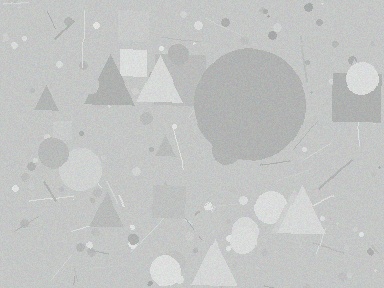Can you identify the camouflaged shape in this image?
The camouflaged shape is a circle.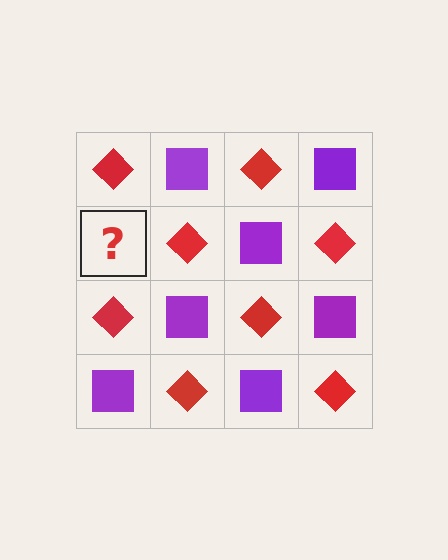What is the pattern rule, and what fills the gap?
The rule is that it alternates red diamond and purple square in a checkerboard pattern. The gap should be filled with a purple square.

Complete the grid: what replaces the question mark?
The question mark should be replaced with a purple square.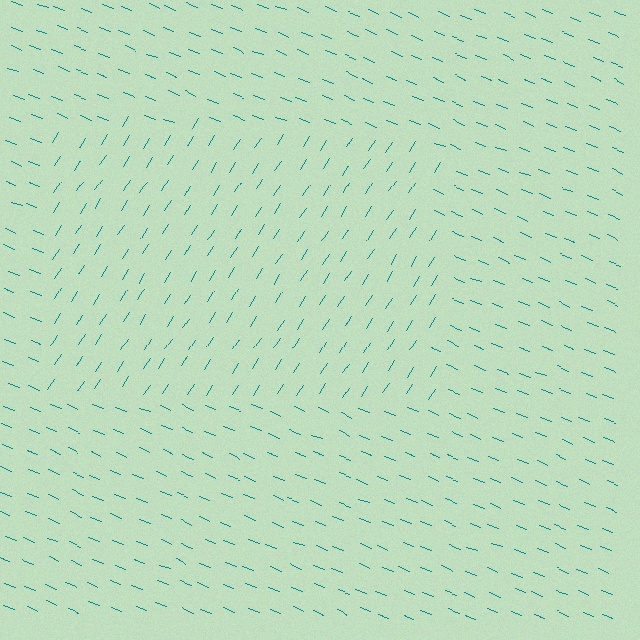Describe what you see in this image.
The image is filled with small teal line segments. A rectangle region in the image has lines oriented differently from the surrounding lines, creating a visible texture boundary.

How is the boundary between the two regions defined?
The boundary is defined purely by a change in line orientation (approximately 79 degrees difference). All lines are the same color and thickness.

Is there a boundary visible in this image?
Yes, there is a texture boundary formed by a change in line orientation.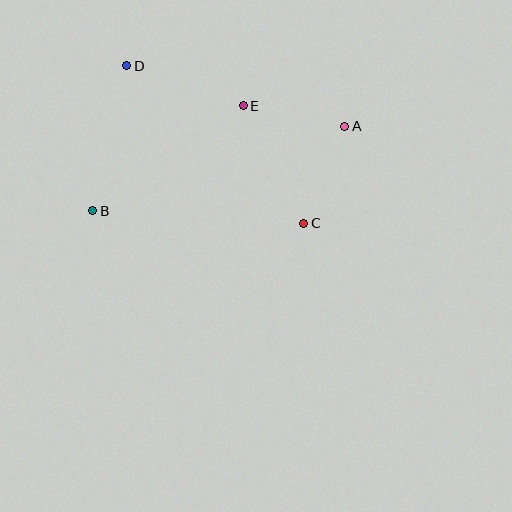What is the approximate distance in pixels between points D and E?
The distance between D and E is approximately 123 pixels.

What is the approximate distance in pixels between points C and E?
The distance between C and E is approximately 132 pixels.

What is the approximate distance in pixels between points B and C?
The distance between B and C is approximately 212 pixels.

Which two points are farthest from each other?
Points A and B are farthest from each other.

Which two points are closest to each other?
Points A and E are closest to each other.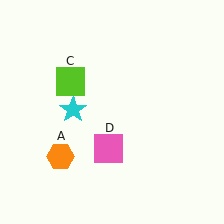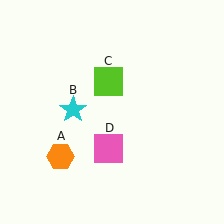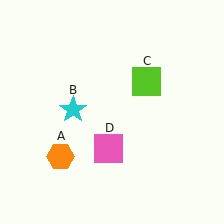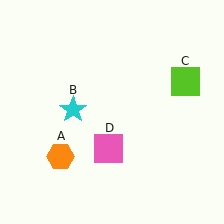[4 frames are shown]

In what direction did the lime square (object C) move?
The lime square (object C) moved right.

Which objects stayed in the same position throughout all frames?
Orange hexagon (object A) and cyan star (object B) and pink square (object D) remained stationary.